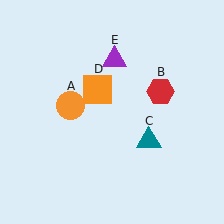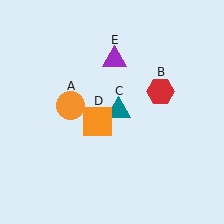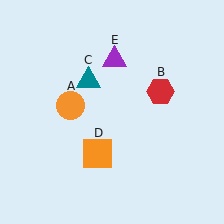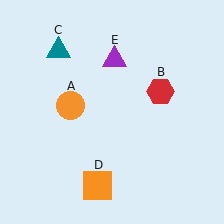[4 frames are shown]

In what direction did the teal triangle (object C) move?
The teal triangle (object C) moved up and to the left.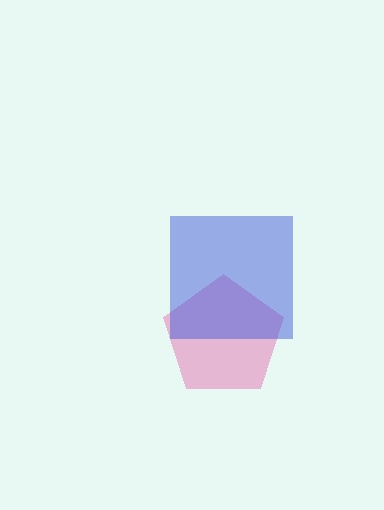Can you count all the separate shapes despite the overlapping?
Yes, there are 2 separate shapes.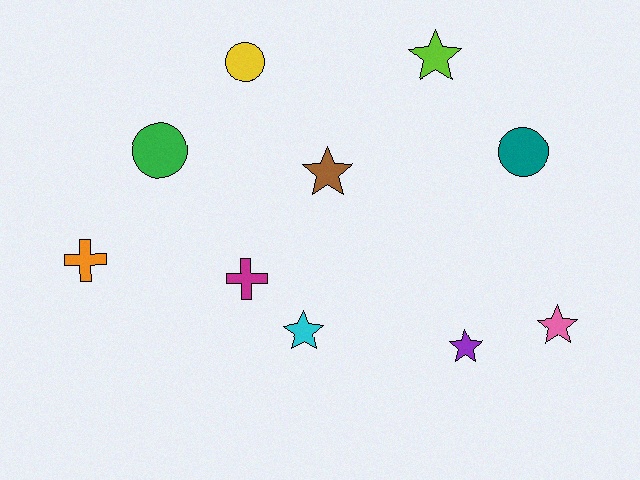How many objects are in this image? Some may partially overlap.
There are 10 objects.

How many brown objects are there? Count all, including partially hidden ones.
There is 1 brown object.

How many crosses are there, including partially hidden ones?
There are 2 crosses.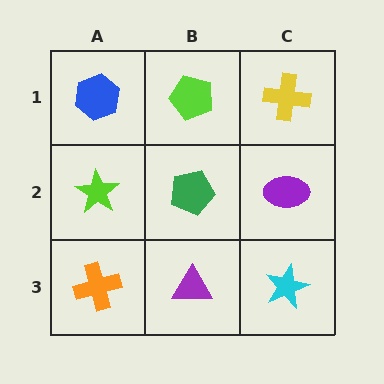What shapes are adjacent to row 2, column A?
A blue hexagon (row 1, column A), an orange cross (row 3, column A), a green pentagon (row 2, column B).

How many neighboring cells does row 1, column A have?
2.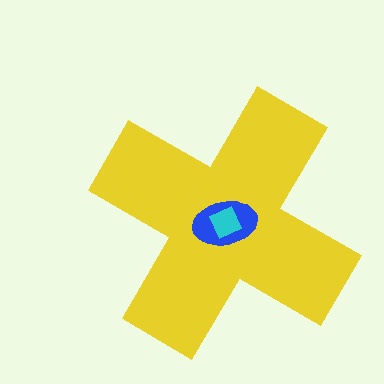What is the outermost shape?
The yellow cross.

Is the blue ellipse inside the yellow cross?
Yes.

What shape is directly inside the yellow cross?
The blue ellipse.